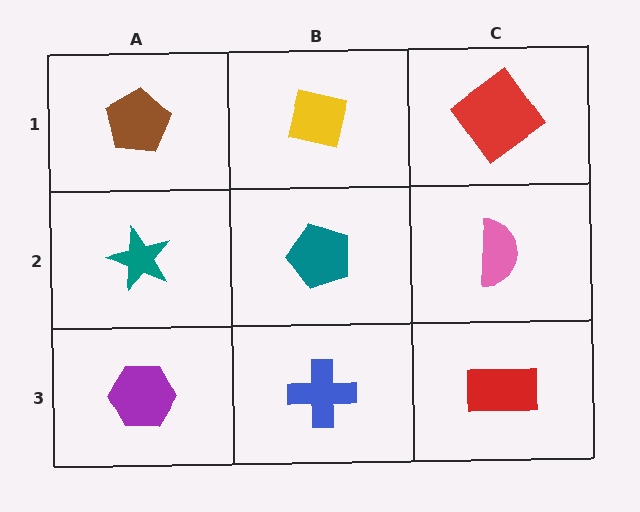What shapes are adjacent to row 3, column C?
A pink semicircle (row 2, column C), a blue cross (row 3, column B).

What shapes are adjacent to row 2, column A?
A brown pentagon (row 1, column A), a purple hexagon (row 3, column A), a teal pentagon (row 2, column B).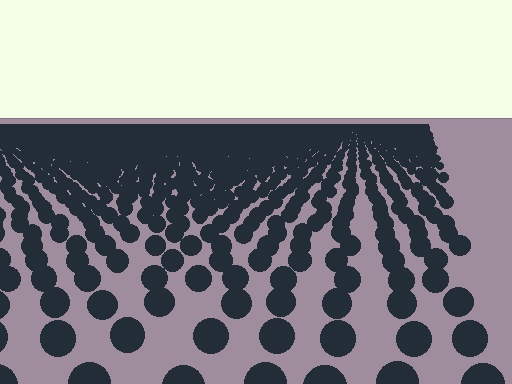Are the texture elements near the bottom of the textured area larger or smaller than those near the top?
Larger. Near the bottom, elements are closer to the viewer and appear at a bigger on-screen size.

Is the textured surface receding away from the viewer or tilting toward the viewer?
The surface is receding away from the viewer. Texture elements get smaller and denser toward the top.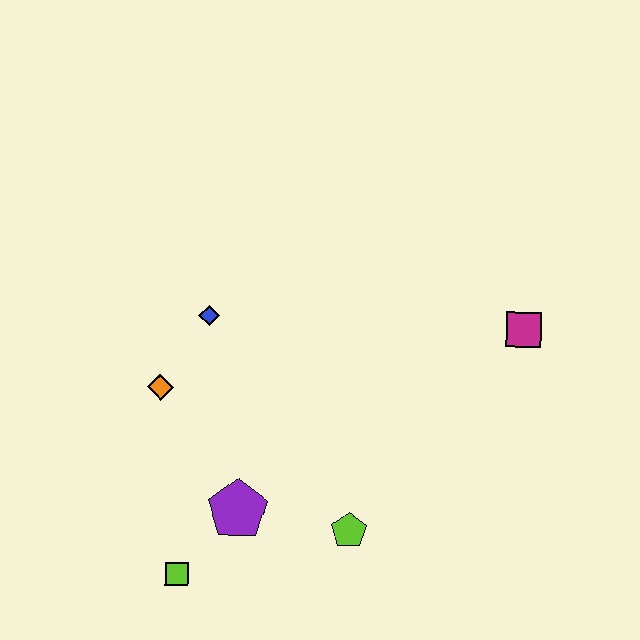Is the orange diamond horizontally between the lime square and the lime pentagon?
No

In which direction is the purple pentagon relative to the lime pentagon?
The purple pentagon is to the left of the lime pentagon.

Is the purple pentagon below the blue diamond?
Yes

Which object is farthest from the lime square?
The magenta square is farthest from the lime square.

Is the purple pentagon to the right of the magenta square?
No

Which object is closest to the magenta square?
The lime pentagon is closest to the magenta square.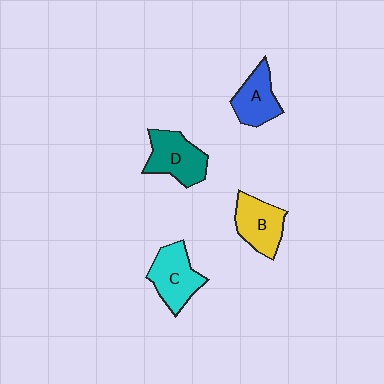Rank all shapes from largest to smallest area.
From largest to smallest: D (teal), C (cyan), B (yellow), A (blue).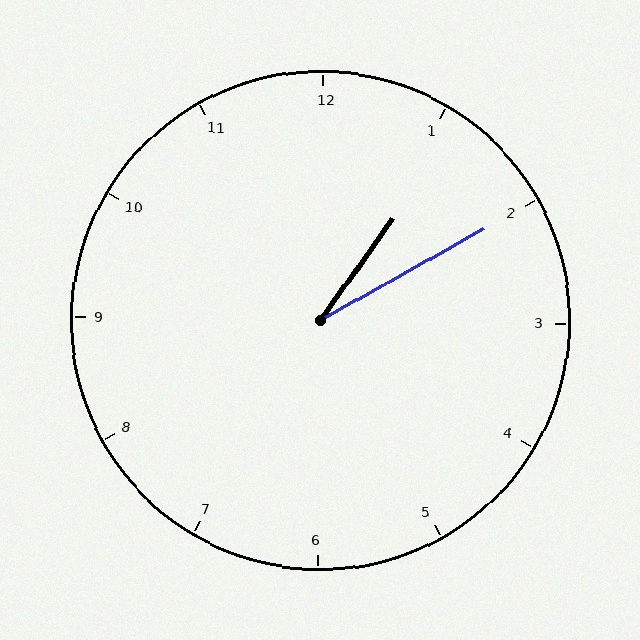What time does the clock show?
1:10.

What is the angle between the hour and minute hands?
Approximately 25 degrees.